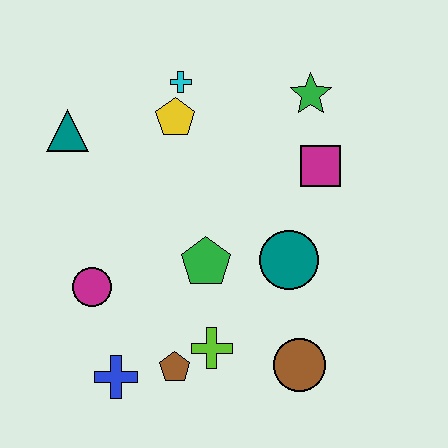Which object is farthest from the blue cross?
The green star is farthest from the blue cross.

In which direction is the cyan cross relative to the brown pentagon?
The cyan cross is above the brown pentagon.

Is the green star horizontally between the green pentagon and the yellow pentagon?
No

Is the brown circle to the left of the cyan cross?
No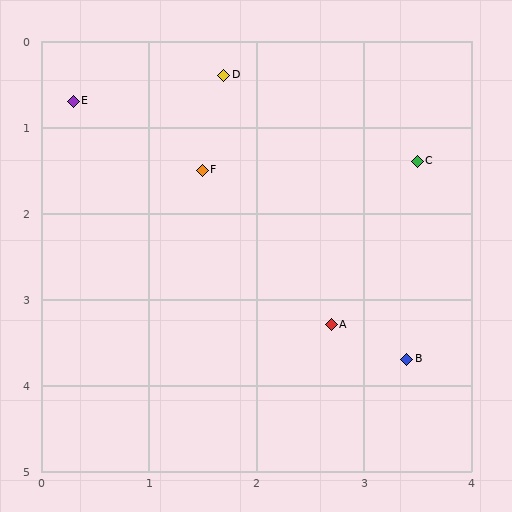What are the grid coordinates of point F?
Point F is at approximately (1.5, 1.5).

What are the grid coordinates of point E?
Point E is at approximately (0.3, 0.7).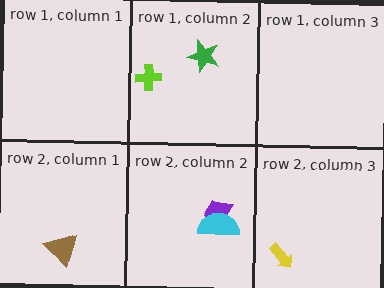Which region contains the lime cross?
The row 1, column 2 region.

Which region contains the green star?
The row 1, column 2 region.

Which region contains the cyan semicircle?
The row 2, column 2 region.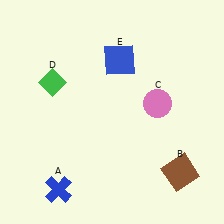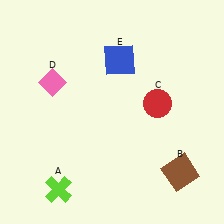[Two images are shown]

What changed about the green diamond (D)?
In Image 1, D is green. In Image 2, it changed to pink.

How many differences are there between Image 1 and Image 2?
There are 3 differences between the two images.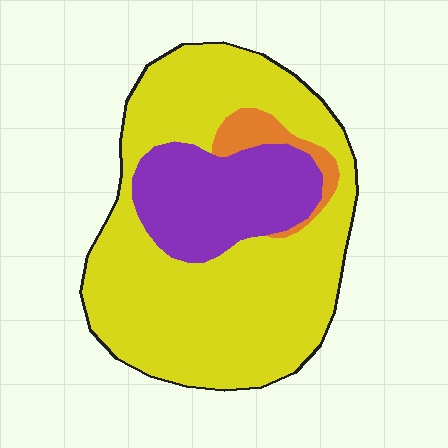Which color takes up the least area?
Orange, at roughly 5%.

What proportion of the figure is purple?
Purple covers 23% of the figure.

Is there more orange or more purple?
Purple.